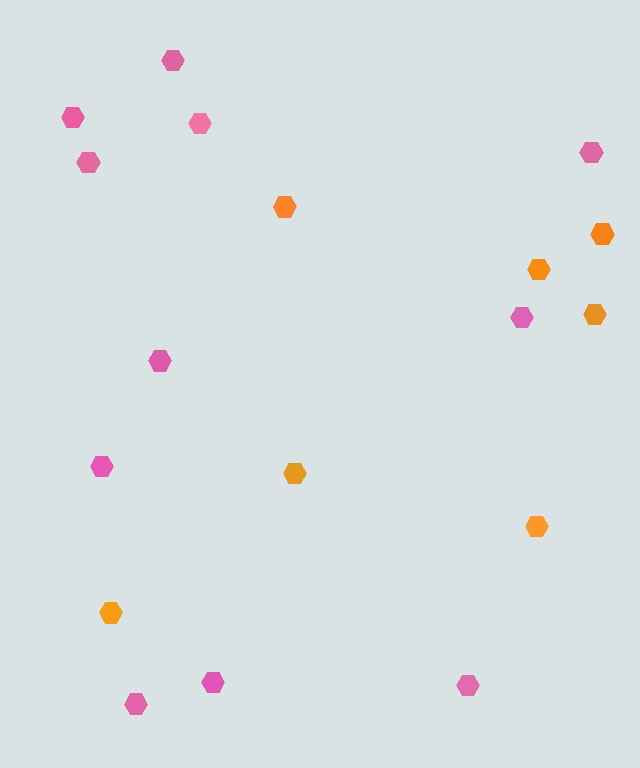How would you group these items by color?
There are 2 groups: one group of pink hexagons (11) and one group of orange hexagons (7).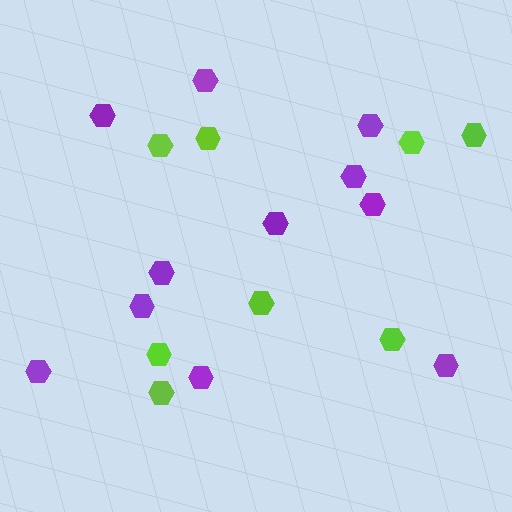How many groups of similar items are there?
There are 2 groups: one group of purple hexagons (11) and one group of lime hexagons (8).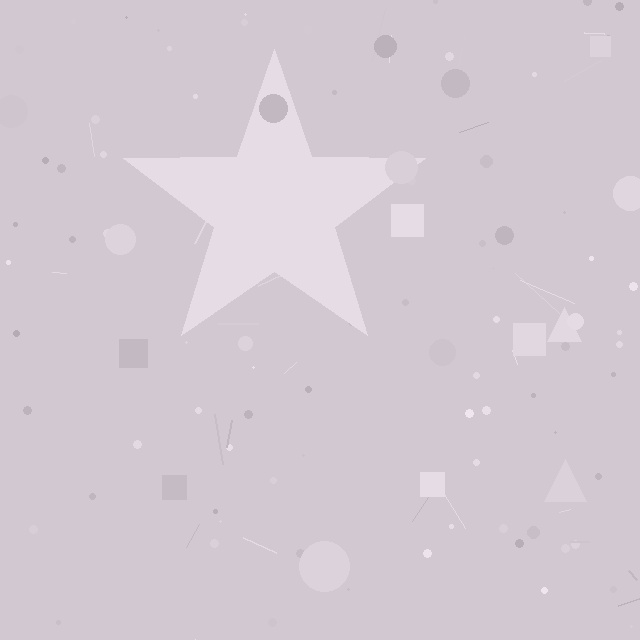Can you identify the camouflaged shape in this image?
The camouflaged shape is a star.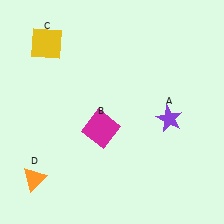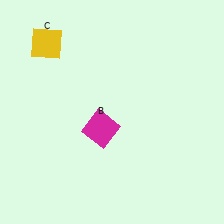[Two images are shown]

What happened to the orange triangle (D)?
The orange triangle (D) was removed in Image 2. It was in the bottom-left area of Image 1.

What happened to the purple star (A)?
The purple star (A) was removed in Image 2. It was in the bottom-right area of Image 1.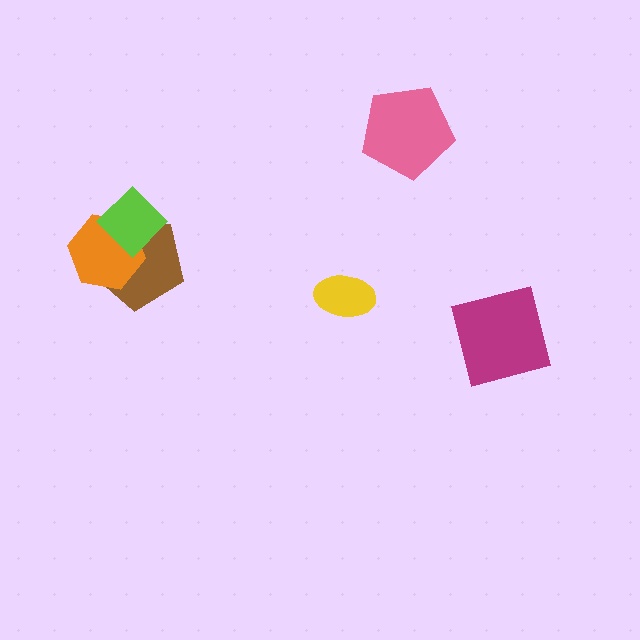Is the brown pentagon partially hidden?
Yes, it is partially covered by another shape.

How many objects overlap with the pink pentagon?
0 objects overlap with the pink pentagon.